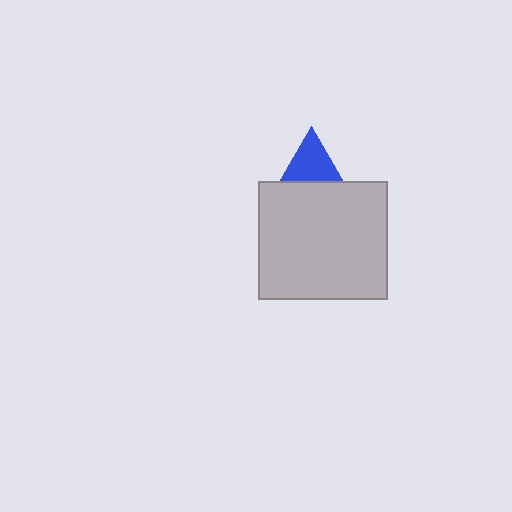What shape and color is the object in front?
The object in front is a light gray rectangle.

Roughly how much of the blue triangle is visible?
A small part of it is visible (roughly 44%).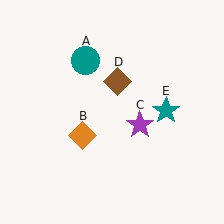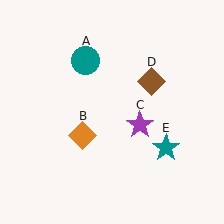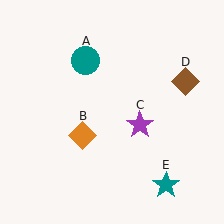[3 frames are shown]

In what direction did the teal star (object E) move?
The teal star (object E) moved down.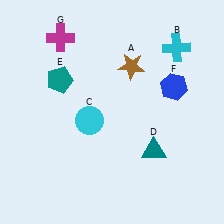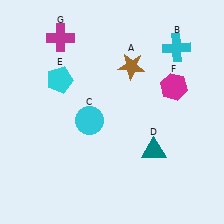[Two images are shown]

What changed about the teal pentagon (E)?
In Image 1, E is teal. In Image 2, it changed to cyan.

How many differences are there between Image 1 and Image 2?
There are 2 differences between the two images.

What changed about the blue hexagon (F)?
In Image 1, F is blue. In Image 2, it changed to magenta.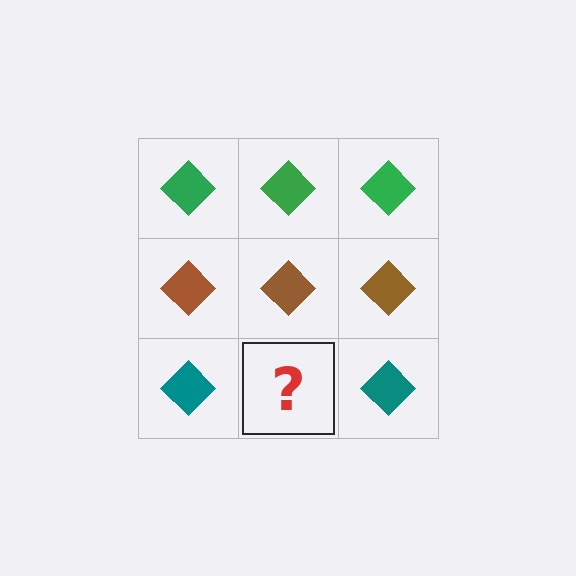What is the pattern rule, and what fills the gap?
The rule is that each row has a consistent color. The gap should be filled with a teal diamond.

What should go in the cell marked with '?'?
The missing cell should contain a teal diamond.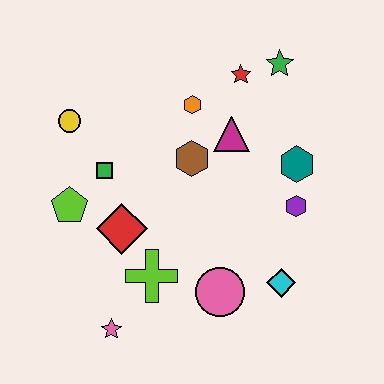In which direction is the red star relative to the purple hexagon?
The red star is above the purple hexagon.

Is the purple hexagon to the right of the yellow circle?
Yes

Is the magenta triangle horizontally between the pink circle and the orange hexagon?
No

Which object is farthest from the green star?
The pink star is farthest from the green star.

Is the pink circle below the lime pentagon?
Yes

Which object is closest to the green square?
The lime pentagon is closest to the green square.